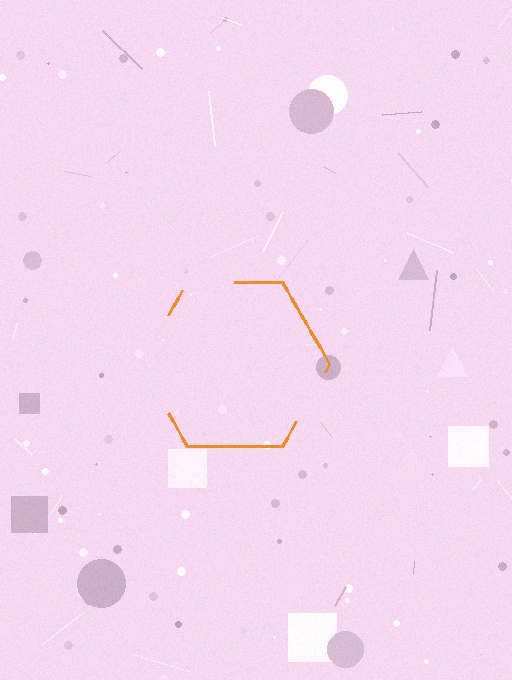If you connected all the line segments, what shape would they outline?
They would outline a hexagon.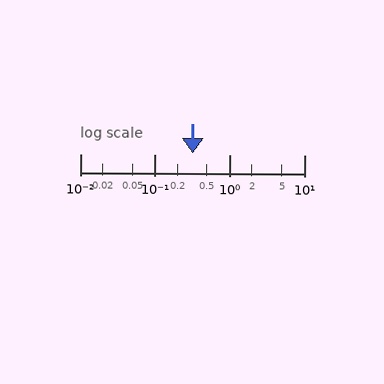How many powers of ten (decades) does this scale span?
The scale spans 3 decades, from 0.01 to 10.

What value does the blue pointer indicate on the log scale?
The pointer indicates approximately 0.32.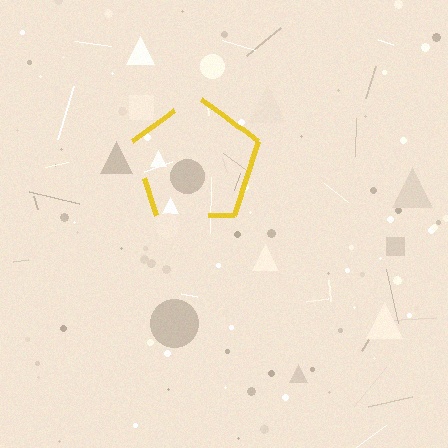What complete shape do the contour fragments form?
The contour fragments form a pentagon.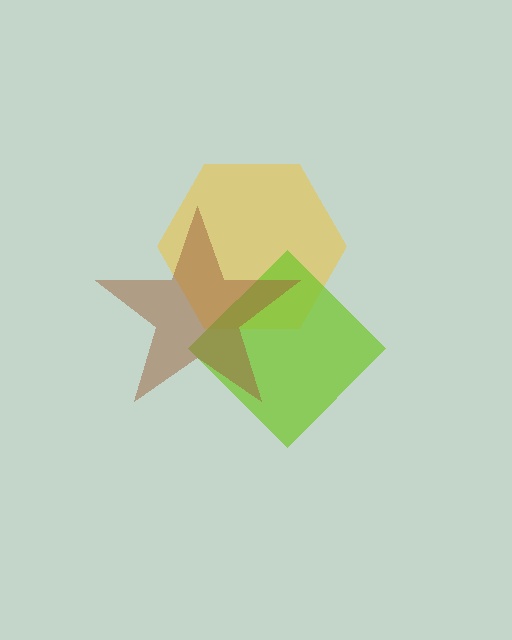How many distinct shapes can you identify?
There are 3 distinct shapes: a yellow hexagon, a lime diamond, a brown star.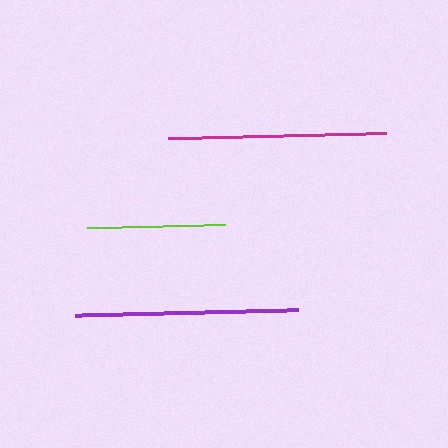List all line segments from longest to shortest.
From longest to shortest: purple, magenta, lime.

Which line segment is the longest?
The purple line is the longest at approximately 223 pixels.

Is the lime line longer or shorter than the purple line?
The purple line is longer than the lime line.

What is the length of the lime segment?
The lime segment is approximately 138 pixels long.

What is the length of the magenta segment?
The magenta segment is approximately 218 pixels long.